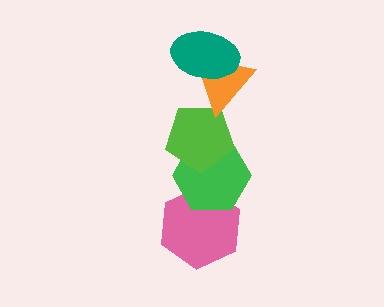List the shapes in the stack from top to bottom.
From top to bottom: the teal ellipse, the orange triangle, the lime pentagon, the green hexagon, the pink hexagon.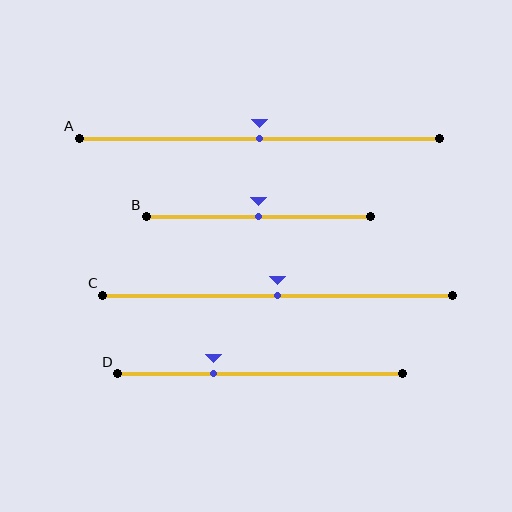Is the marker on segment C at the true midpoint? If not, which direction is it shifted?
Yes, the marker on segment C is at the true midpoint.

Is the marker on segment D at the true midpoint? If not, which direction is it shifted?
No, the marker on segment D is shifted to the left by about 16% of the segment length.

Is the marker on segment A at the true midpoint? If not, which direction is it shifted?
Yes, the marker on segment A is at the true midpoint.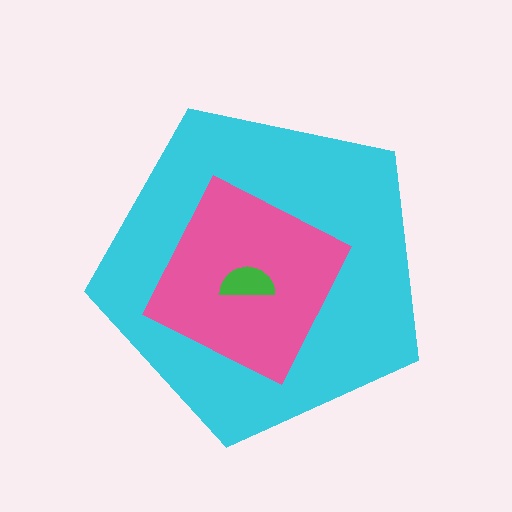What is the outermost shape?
The cyan pentagon.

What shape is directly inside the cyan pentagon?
The pink diamond.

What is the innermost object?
The green semicircle.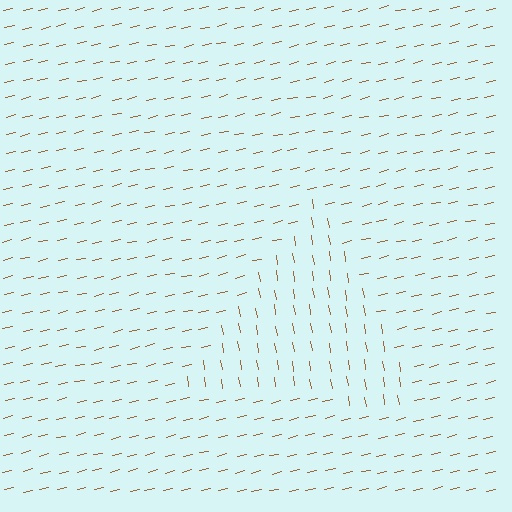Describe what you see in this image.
The image is filled with small brown line segments. A triangle region in the image has lines oriented differently from the surrounding lines, creating a visible texture boundary.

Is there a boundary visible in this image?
Yes, there is a texture boundary formed by a change in line orientation.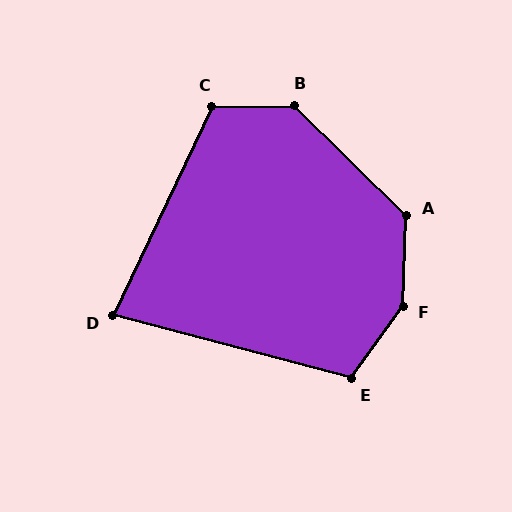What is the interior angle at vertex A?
Approximately 133 degrees (obtuse).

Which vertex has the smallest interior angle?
D, at approximately 79 degrees.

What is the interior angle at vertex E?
Approximately 111 degrees (obtuse).